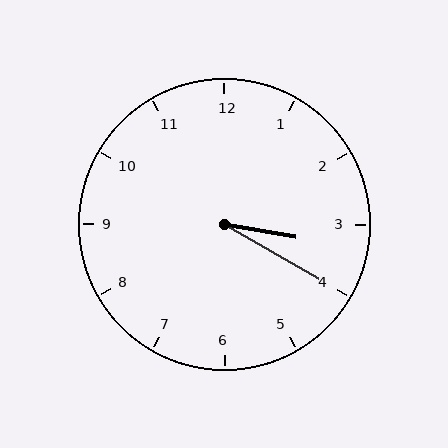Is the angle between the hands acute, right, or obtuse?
It is acute.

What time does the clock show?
3:20.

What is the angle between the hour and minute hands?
Approximately 20 degrees.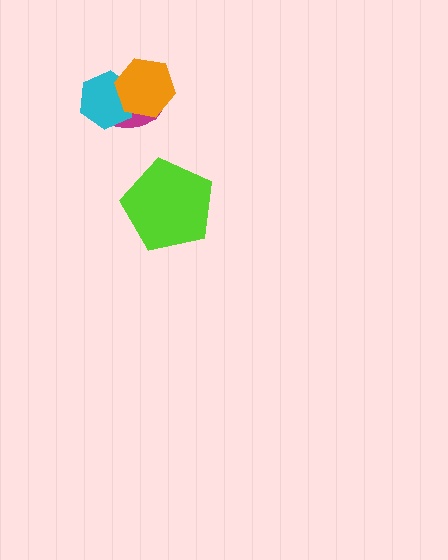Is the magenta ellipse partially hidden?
Yes, it is partially covered by another shape.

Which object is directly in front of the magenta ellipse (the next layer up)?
The cyan hexagon is directly in front of the magenta ellipse.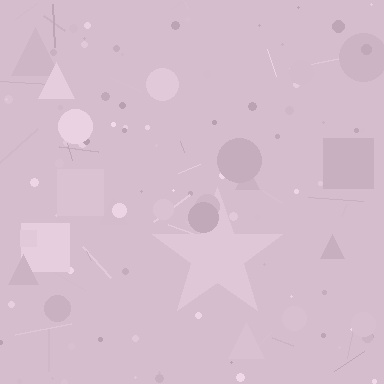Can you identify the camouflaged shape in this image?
The camouflaged shape is a star.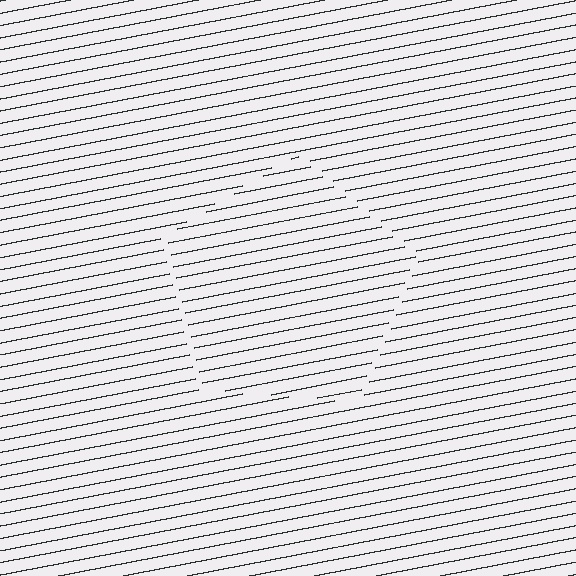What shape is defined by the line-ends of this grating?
An illusory pentagon. The interior of the shape contains the same grating, shifted by half a period — the contour is defined by the phase discontinuity where line-ends from the inner and outer gratings abut.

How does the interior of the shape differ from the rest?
The interior of the shape contains the same grating, shifted by half a period — the contour is defined by the phase discontinuity where line-ends from the inner and outer gratings abut.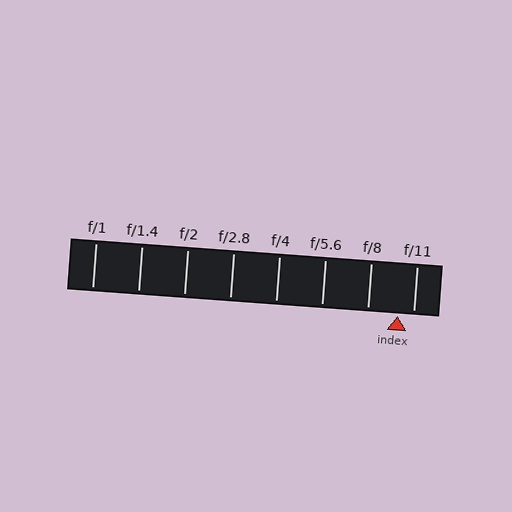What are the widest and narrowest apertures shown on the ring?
The widest aperture shown is f/1 and the narrowest is f/11.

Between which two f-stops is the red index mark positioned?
The index mark is between f/8 and f/11.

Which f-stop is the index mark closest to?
The index mark is closest to f/11.